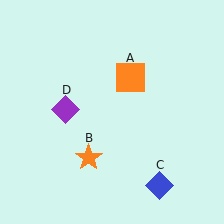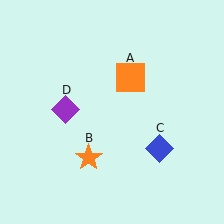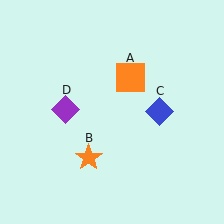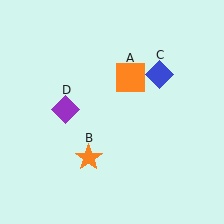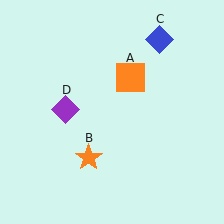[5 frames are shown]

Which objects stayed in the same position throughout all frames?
Orange square (object A) and orange star (object B) and purple diamond (object D) remained stationary.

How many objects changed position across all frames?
1 object changed position: blue diamond (object C).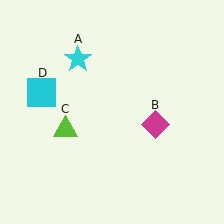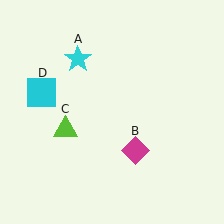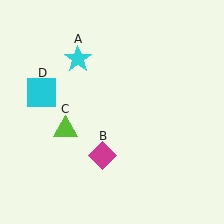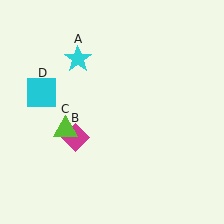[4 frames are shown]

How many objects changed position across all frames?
1 object changed position: magenta diamond (object B).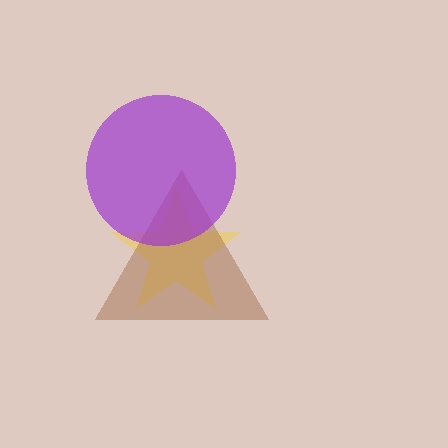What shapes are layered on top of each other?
The layered shapes are: a yellow star, a brown triangle, a purple circle.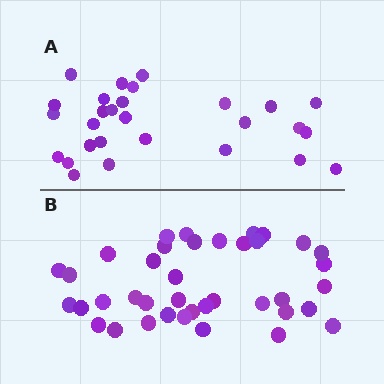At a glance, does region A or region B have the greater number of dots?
Region B (the bottom region) has more dots.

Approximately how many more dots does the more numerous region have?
Region B has roughly 12 or so more dots than region A.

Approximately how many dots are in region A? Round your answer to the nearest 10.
About 30 dots. (The exact count is 28, which rounds to 30.)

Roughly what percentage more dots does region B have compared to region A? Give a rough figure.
About 40% more.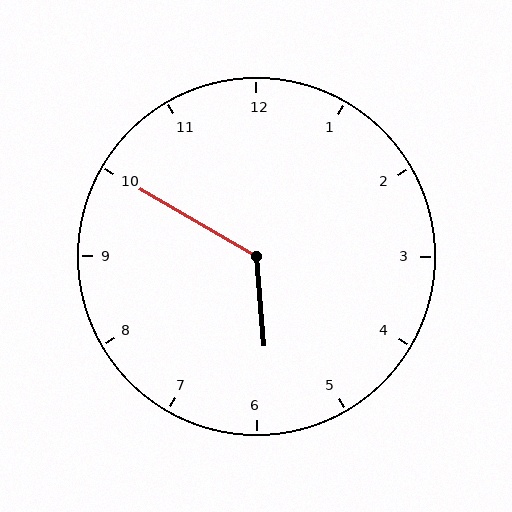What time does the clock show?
5:50.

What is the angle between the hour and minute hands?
Approximately 125 degrees.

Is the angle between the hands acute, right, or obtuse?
It is obtuse.